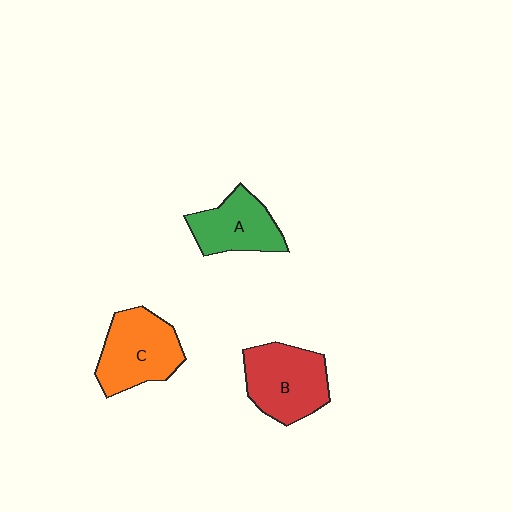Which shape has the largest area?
Shape B (red).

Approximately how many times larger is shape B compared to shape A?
Approximately 1.2 times.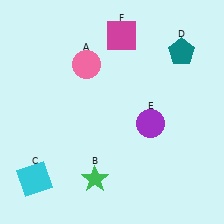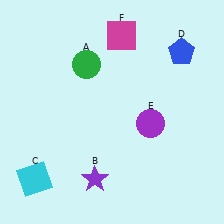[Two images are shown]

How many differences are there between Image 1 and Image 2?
There are 3 differences between the two images.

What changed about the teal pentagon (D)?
In Image 1, D is teal. In Image 2, it changed to blue.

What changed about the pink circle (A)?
In Image 1, A is pink. In Image 2, it changed to green.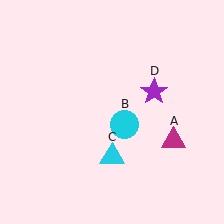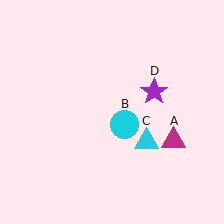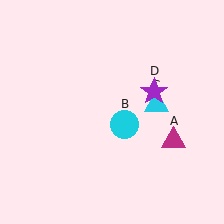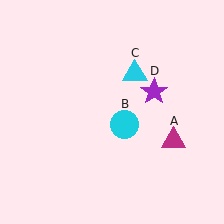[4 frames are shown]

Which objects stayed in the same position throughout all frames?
Magenta triangle (object A) and cyan circle (object B) and purple star (object D) remained stationary.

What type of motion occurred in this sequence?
The cyan triangle (object C) rotated counterclockwise around the center of the scene.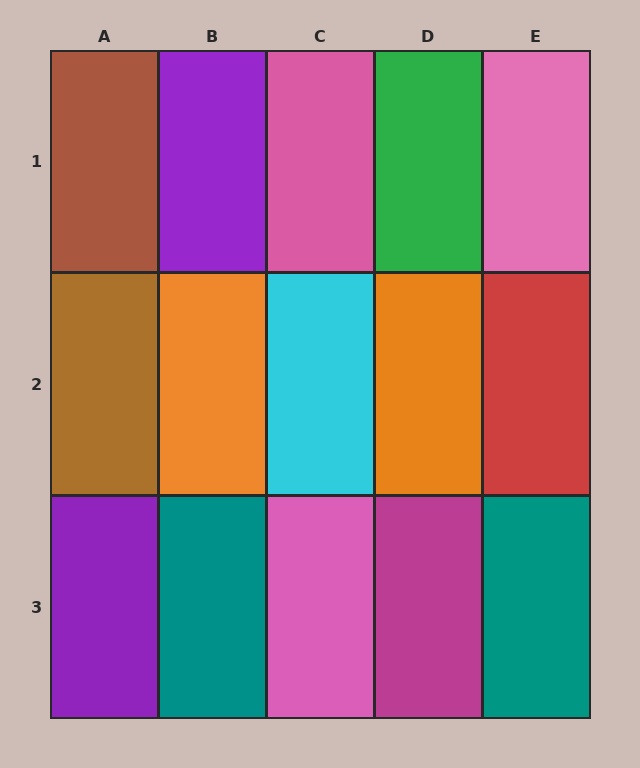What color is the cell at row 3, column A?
Purple.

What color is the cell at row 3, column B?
Teal.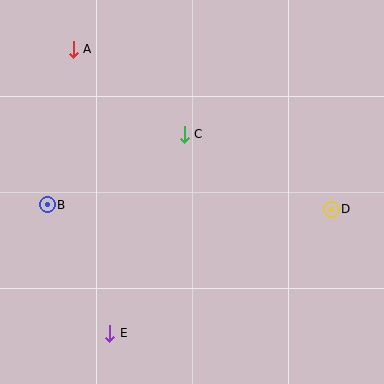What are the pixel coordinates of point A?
Point A is at (73, 49).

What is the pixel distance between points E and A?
The distance between E and A is 286 pixels.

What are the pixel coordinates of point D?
Point D is at (331, 209).